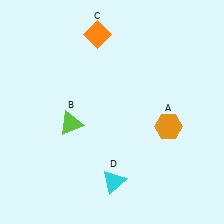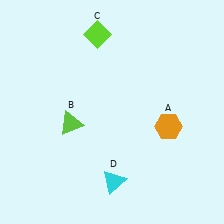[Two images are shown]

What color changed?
The diamond (C) changed from orange in Image 1 to lime in Image 2.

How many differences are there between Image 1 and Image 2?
There is 1 difference between the two images.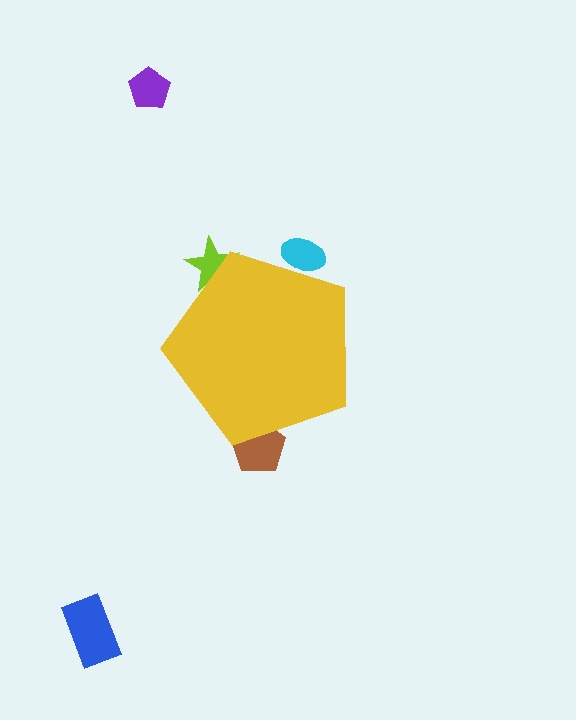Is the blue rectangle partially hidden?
No, the blue rectangle is fully visible.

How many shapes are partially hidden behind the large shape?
3 shapes are partially hidden.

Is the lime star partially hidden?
Yes, the lime star is partially hidden behind the yellow pentagon.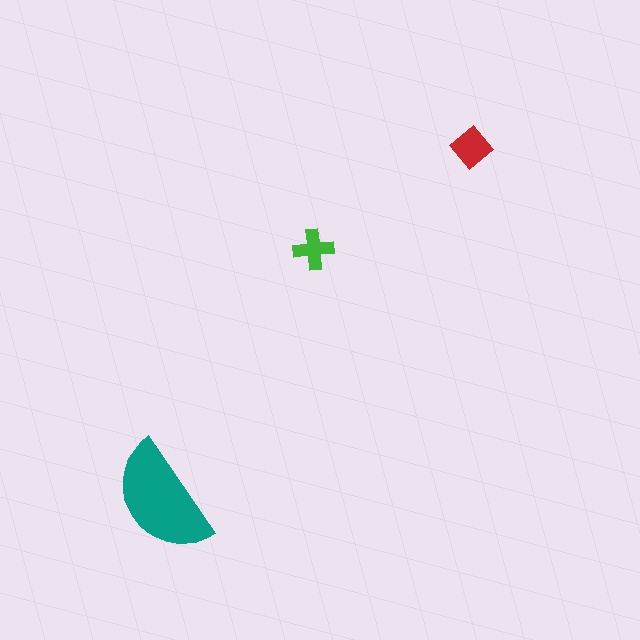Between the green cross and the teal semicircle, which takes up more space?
The teal semicircle.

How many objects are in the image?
There are 3 objects in the image.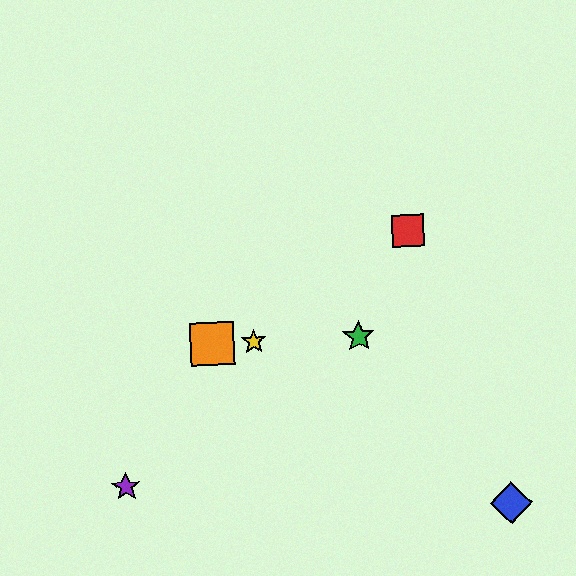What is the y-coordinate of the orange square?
The orange square is at y≈344.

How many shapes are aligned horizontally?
3 shapes (the green star, the yellow star, the orange square) are aligned horizontally.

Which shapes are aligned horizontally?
The green star, the yellow star, the orange square are aligned horizontally.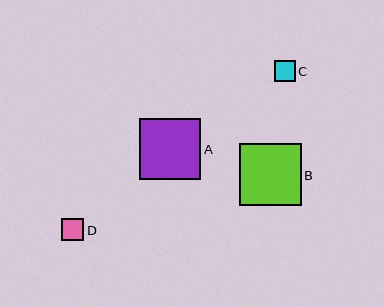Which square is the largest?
Square B is the largest with a size of approximately 62 pixels.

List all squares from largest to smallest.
From largest to smallest: B, A, D, C.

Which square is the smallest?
Square C is the smallest with a size of approximately 21 pixels.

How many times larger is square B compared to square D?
Square B is approximately 2.8 times the size of square D.